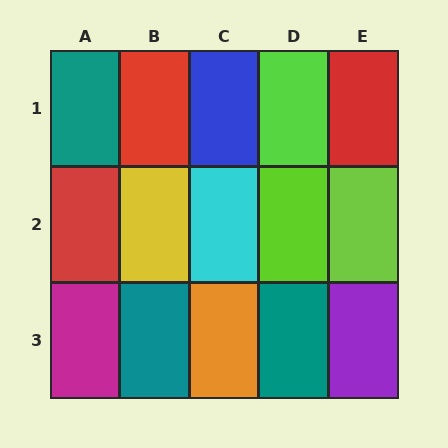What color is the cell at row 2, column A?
Red.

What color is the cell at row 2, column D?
Lime.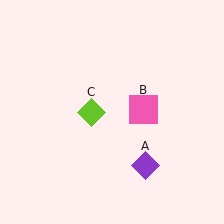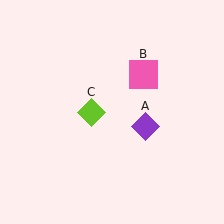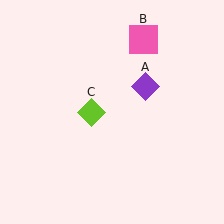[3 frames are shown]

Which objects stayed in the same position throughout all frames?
Lime diamond (object C) remained stationary.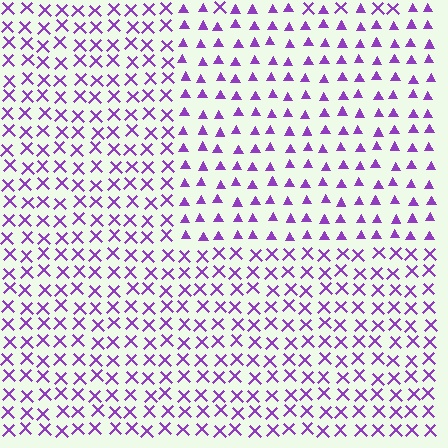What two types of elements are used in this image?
The image uses triangles inside the rectangle region and X marks outside it.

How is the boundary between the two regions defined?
The boundary is defined by a change in element shape: triangles inside vs. X marks outside. All elements share the same color and spacing.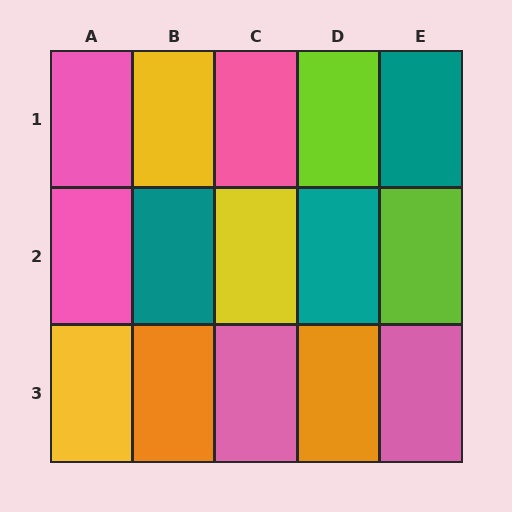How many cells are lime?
2 cells are lime.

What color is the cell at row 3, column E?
Pink.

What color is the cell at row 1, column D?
Lime.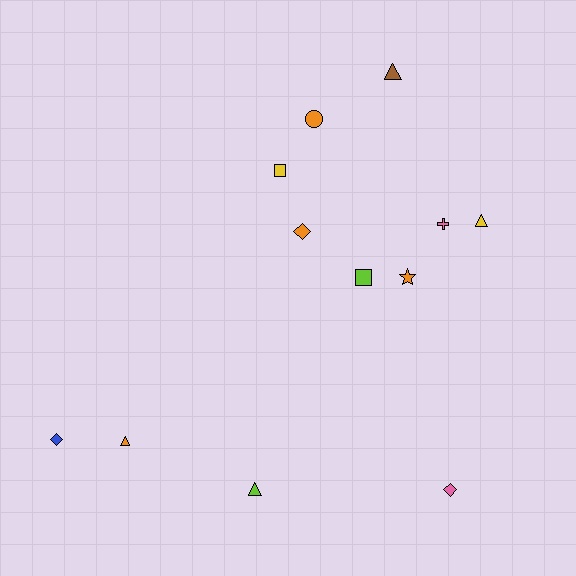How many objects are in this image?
There are 12 objects.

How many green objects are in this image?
There are no green objects.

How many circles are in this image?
There is 1 circle.